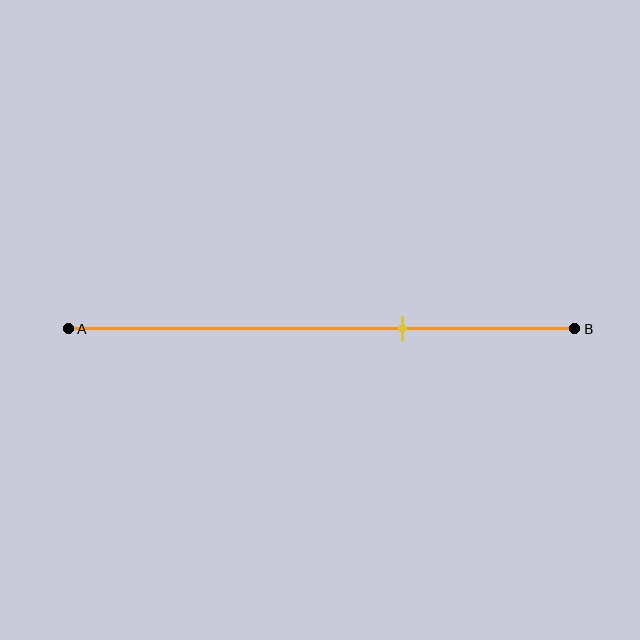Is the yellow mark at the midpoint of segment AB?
No, the mark is at about 65% from A, not at the 50% midpoint.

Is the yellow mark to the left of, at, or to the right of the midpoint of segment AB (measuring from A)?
The yellow mark is to the right of the midpoint of segment AB.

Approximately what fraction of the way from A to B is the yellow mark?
The yellow mark is approximately 65% of the way from A to B.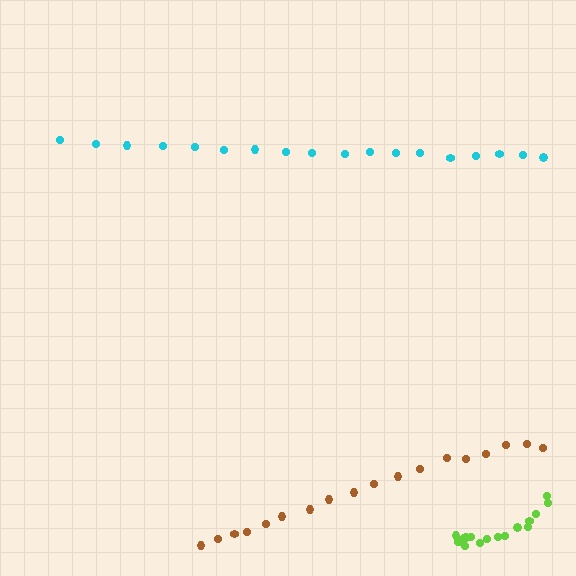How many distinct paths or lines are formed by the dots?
There are 3 distinct paths.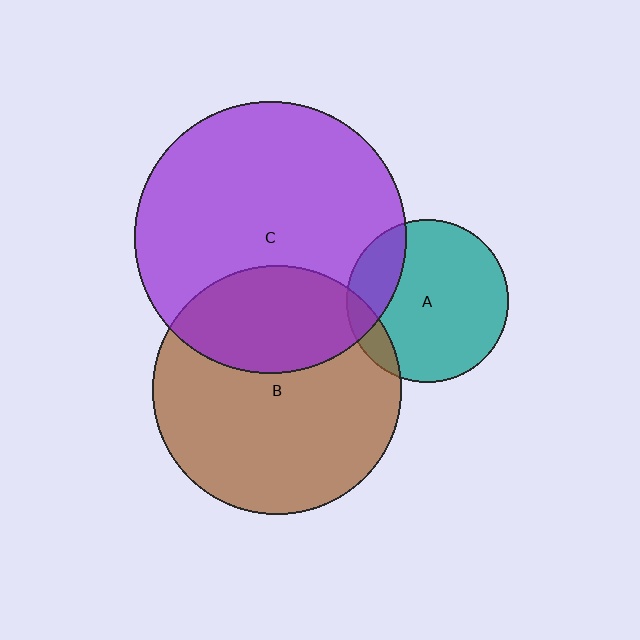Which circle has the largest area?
Circle C (purple).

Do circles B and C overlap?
Yes.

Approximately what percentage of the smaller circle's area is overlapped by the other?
Approximately 35%.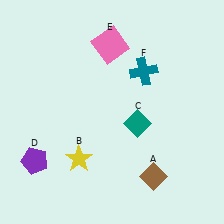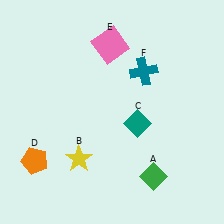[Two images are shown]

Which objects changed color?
A changed from brown to green. D changed from purple to orange.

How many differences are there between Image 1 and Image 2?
There are 2 differences between the two images.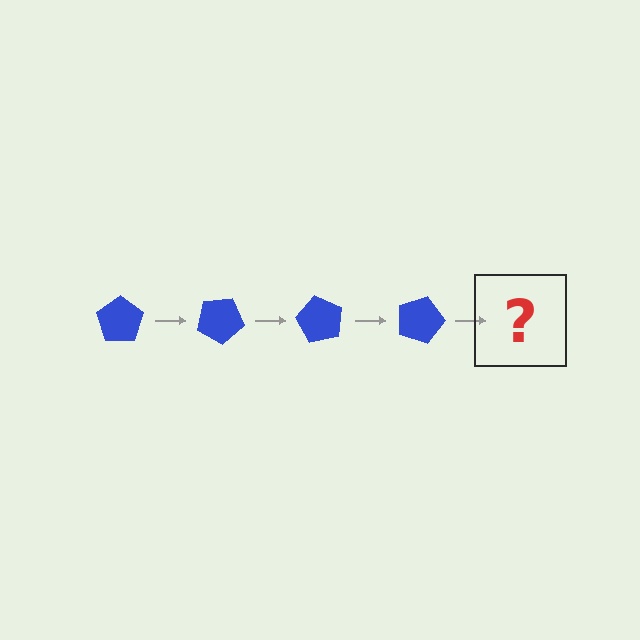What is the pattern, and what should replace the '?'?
The pattern is that the pentagon rotates 30 degrees each step. The '?' should be a blue pentagon rotated 120 degrees.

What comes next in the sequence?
The next element should be a blue pentagon rotated 120 degrees.